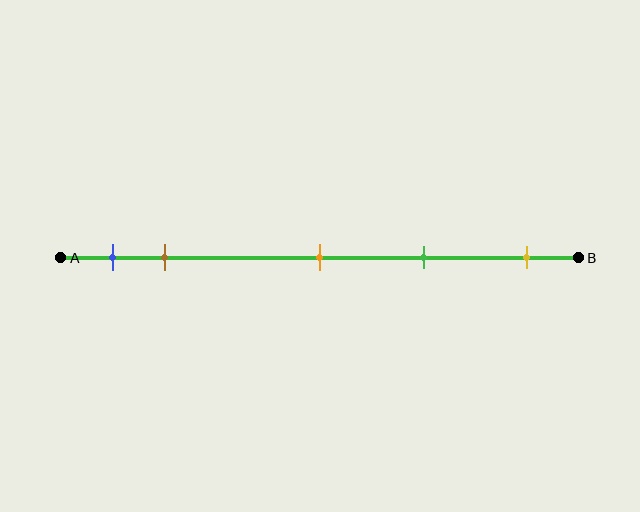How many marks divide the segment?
There are 5 marks dividing the segment.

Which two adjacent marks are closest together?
The blue and brown marks are the closest adjacent pair.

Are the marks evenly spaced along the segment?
No, the marks are not evenly spaced.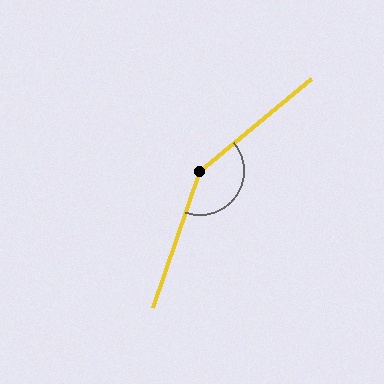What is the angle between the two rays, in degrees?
Approximately 149 degrees.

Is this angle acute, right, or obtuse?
It is obtuse.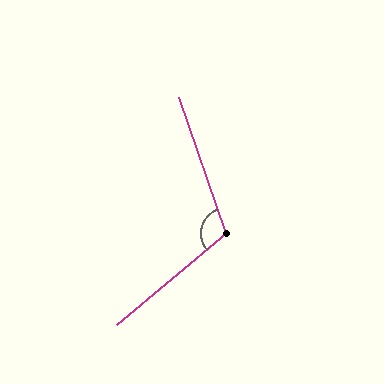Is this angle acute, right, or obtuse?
It is obtuse.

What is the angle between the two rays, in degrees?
Approximately 111 degrees.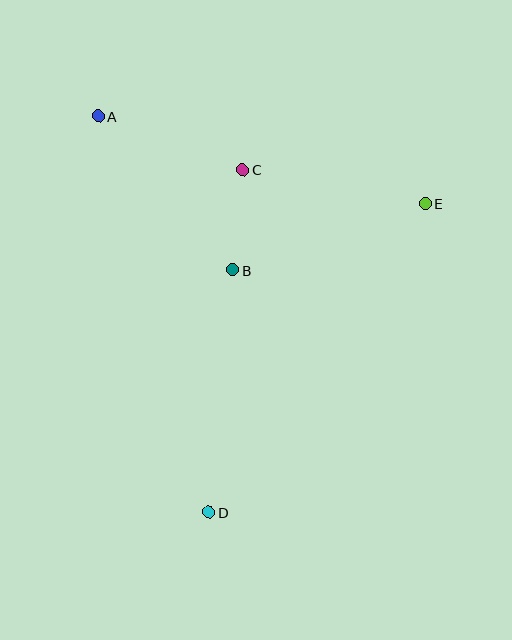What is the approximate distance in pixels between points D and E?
The distance between D and E is approximately 377 pixels.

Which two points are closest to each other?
Points B and C are closest to each other.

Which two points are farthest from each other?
Points A and D are farthest from each other.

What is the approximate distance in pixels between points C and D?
The distance between C and D is approximately 344 pixels.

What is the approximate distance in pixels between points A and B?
The distance between A and B is approximately 204 pixels.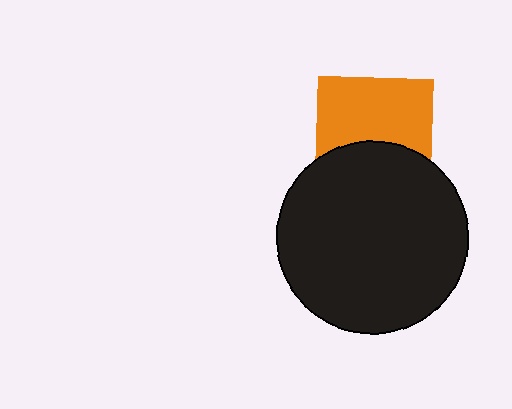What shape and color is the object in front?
The object in front is a black circle.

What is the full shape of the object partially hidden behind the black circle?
The partially hidden object is an orange square.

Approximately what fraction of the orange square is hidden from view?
Roughly 40% of the orange square is hidden behind the black circle.